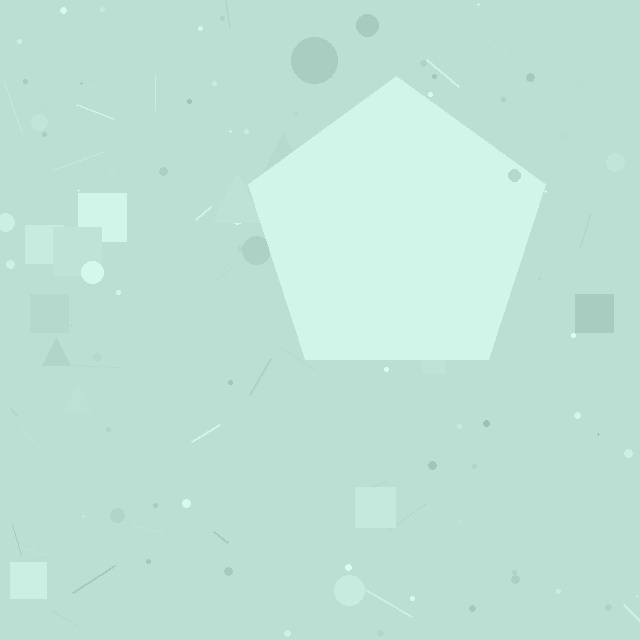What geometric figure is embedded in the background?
A pentagon is embedded in the background.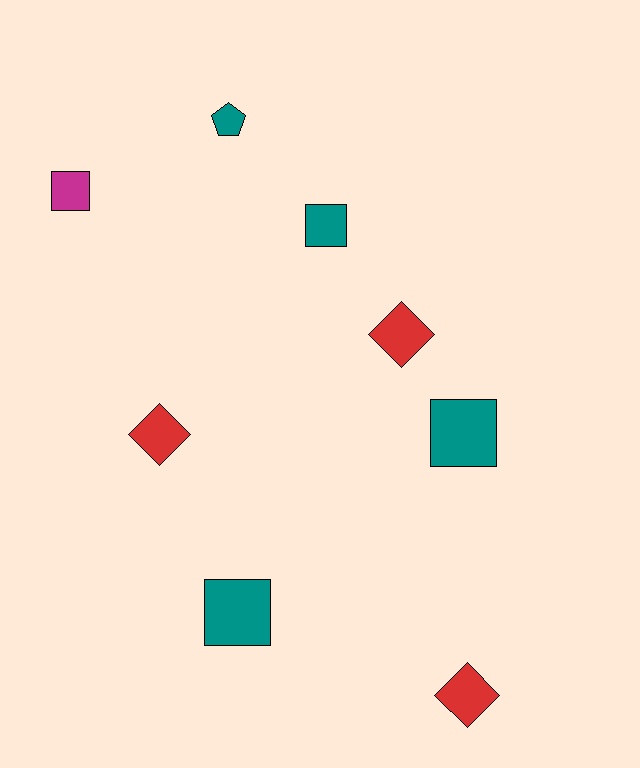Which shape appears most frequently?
Square, with 4 objects.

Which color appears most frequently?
Teal, with 4 objects.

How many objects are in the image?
There are 8 objects.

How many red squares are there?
There are no red squares.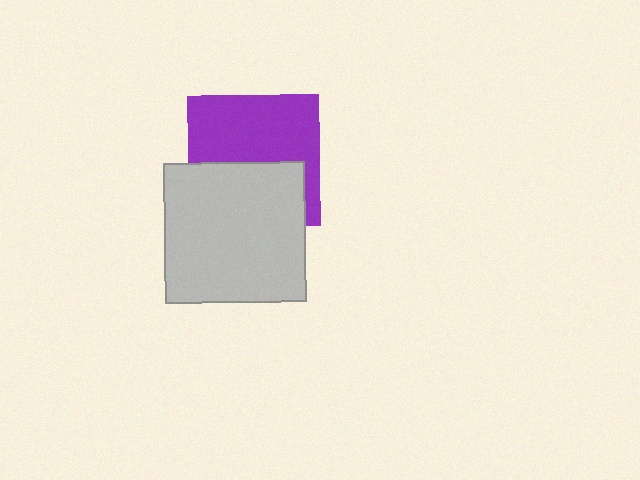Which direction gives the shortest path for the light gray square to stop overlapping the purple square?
Moving down gives the shortest separation.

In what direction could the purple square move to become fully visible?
The purple square could move up. That would shift it out from behind the light gray square entirely.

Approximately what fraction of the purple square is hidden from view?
Roughly 43% of the purple square is hidden behind the light gray square.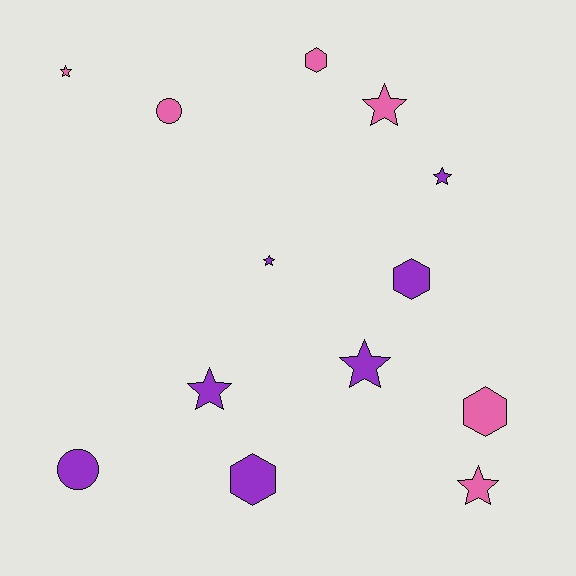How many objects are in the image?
There are 13 objects.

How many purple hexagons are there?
There are 2 purple hexagons.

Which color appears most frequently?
Purple, with 7 objects.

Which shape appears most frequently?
Star, with 7 objects.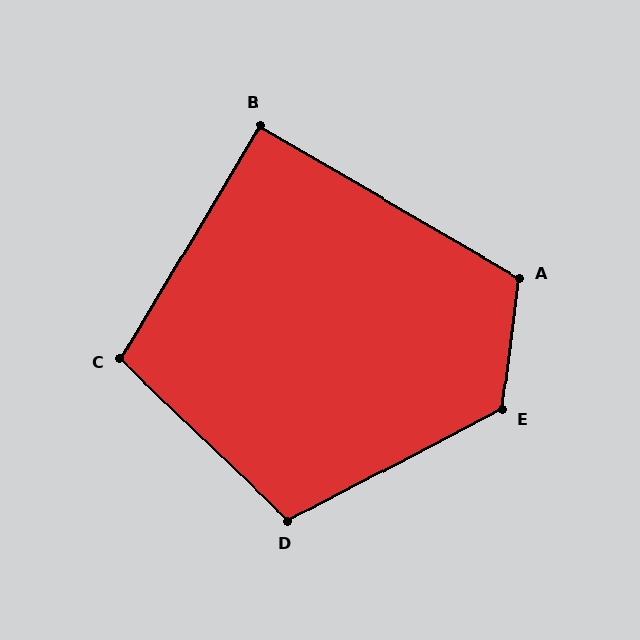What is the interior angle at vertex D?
Approximately 109 degrees (obtuse).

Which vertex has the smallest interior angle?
B, at approximately 90 degrees.